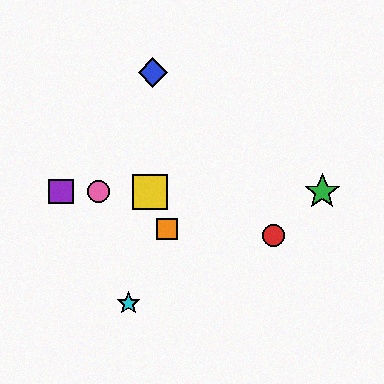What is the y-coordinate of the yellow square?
The yellow square is at y≈192.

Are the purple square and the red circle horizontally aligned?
No, the purple square is at y≈192 and the red circle is at y≈236.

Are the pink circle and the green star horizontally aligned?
Yes, both are at y≈192.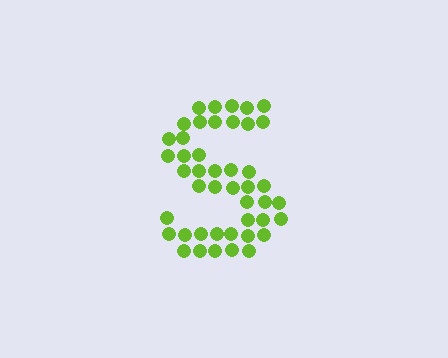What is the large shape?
The large shape is the letter S.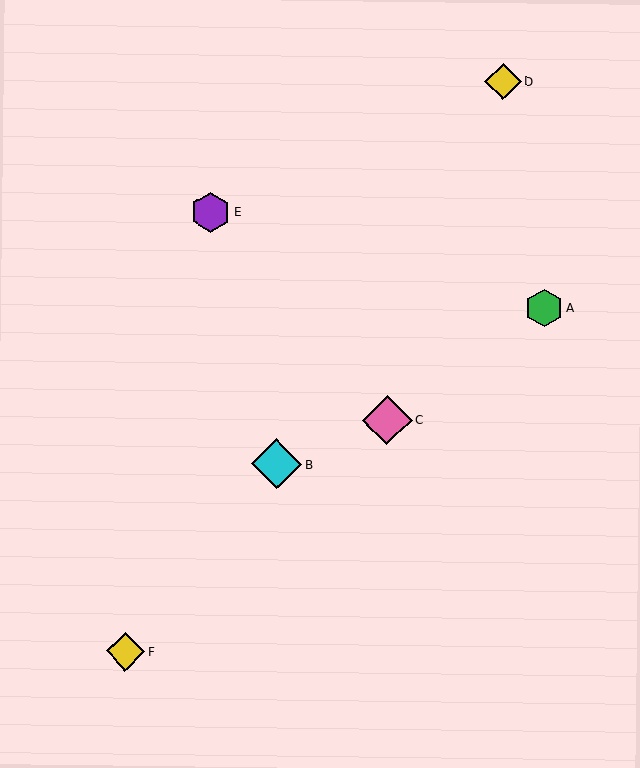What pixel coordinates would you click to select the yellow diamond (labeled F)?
Click at (125, 651) to select the yellow diamond F.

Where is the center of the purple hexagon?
The center of the purple hexagon is at (211, 212).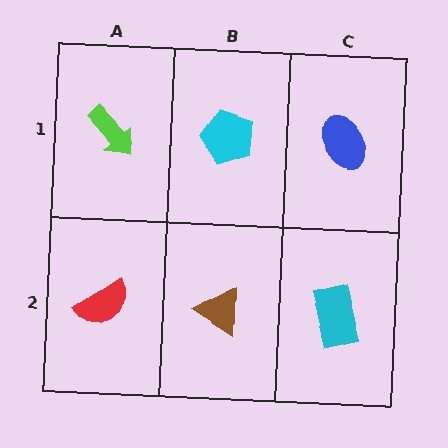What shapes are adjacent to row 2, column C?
A blue ellipse (row 1, column C), a brown triangle (row 2, column B).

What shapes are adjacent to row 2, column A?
A lime arrow (row 1, column A), a brown triangle (row 2, column B).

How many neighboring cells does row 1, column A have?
2.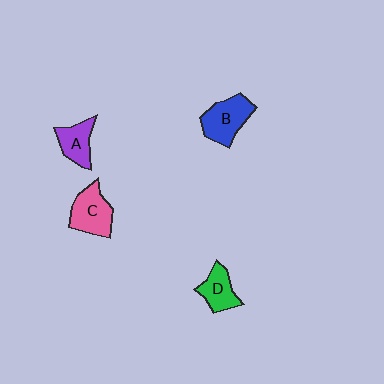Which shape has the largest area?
Shape B (blue).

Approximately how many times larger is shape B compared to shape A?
Approximately 1.4 times.